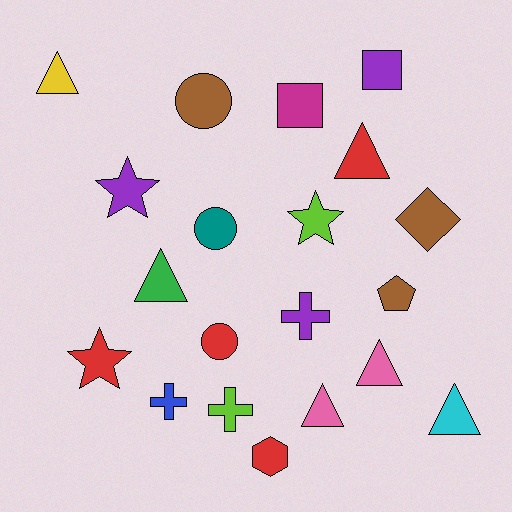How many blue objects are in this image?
There is 1 blue object.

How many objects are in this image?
There are 20 objects.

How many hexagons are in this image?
There is 1 hexagon.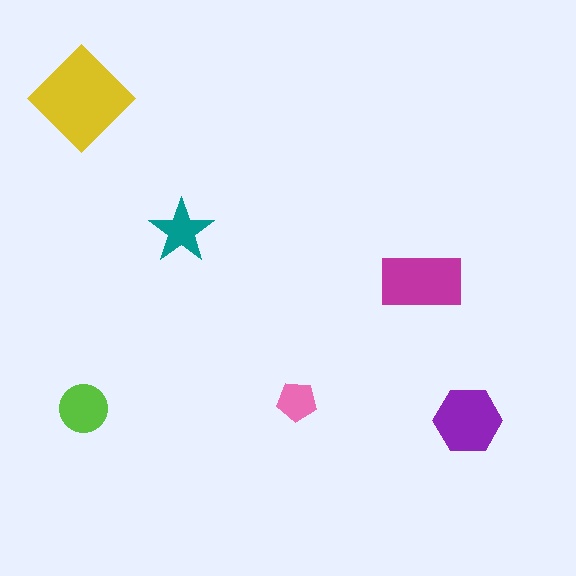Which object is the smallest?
The pink pentagon.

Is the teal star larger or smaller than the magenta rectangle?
Smaller.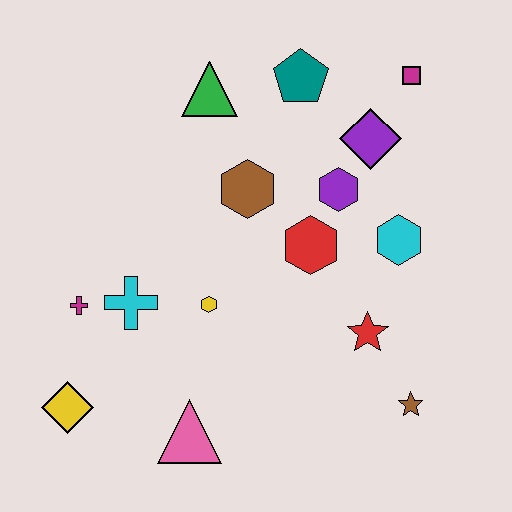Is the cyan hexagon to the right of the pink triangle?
Yes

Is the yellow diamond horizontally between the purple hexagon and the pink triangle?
No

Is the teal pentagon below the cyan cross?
No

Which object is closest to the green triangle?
The teal pentagon is closest to the green triangle.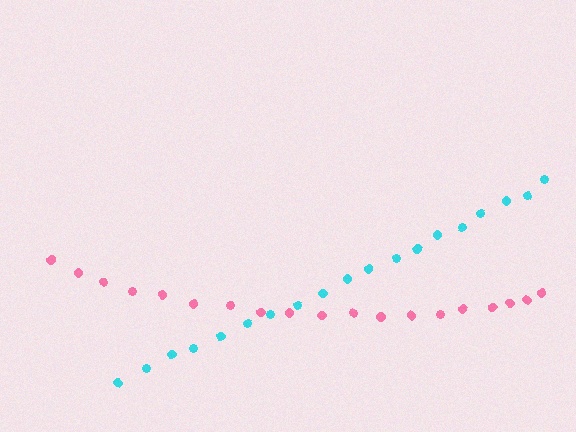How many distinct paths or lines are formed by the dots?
There are 2 distinct paths.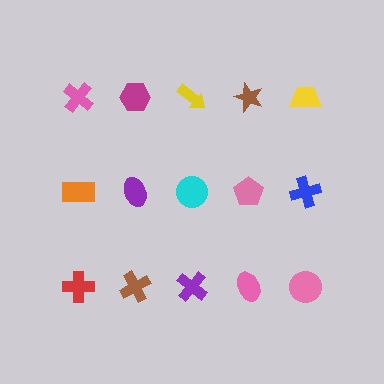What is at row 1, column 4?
A brown star.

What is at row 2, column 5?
A blue cross.